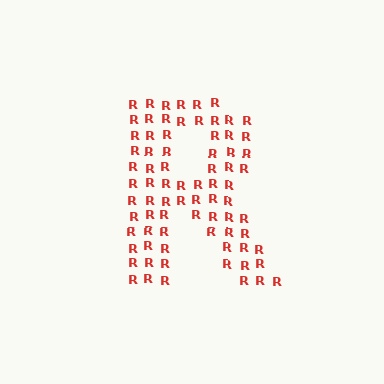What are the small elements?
The small elements are letter R's.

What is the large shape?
The large shape is the letter R.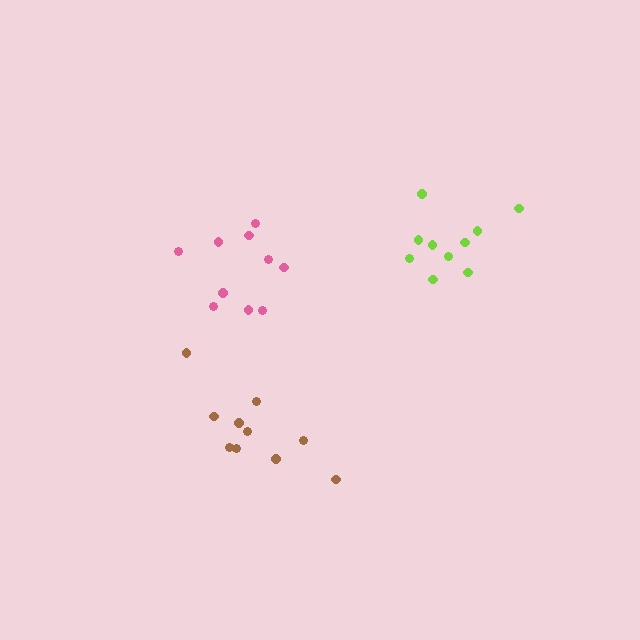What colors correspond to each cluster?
The clusters are colored: pink, brown, lime.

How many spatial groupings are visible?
There are 3 spatial groupings.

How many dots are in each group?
Group 1: 10 dots, Group 2: 10 dots, Group 3: 10 dots (30 total).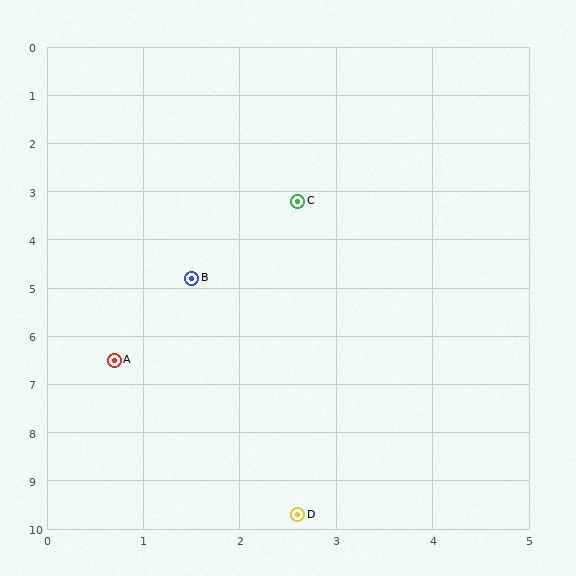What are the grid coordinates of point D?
Point D is at approximately (2.6, 9.7).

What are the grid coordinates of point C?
Point C is at approximately (2.6, 3.2).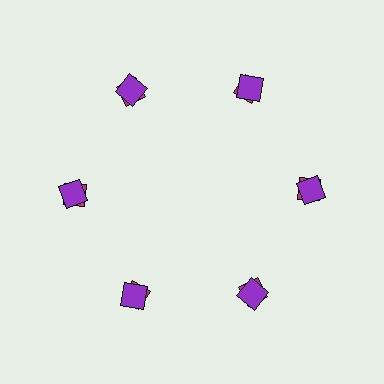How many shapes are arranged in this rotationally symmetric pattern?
There are 12 shapes, arranged in 6 groups of 2.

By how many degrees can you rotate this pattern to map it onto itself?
The pattern maps onto itself every 60 degrees of rotation.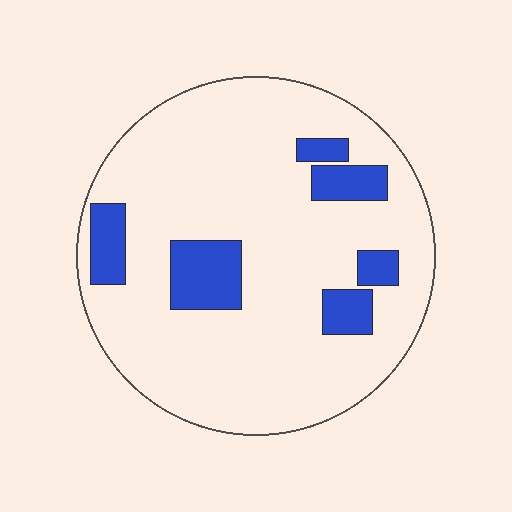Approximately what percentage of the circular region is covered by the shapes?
Approximately 15%.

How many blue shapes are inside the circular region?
6.